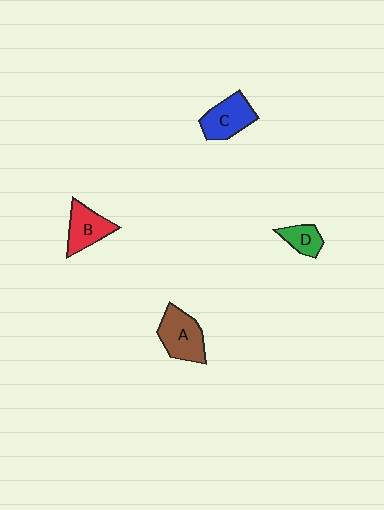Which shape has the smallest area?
Shape D (green).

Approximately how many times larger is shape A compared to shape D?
Approximately 1.9 times.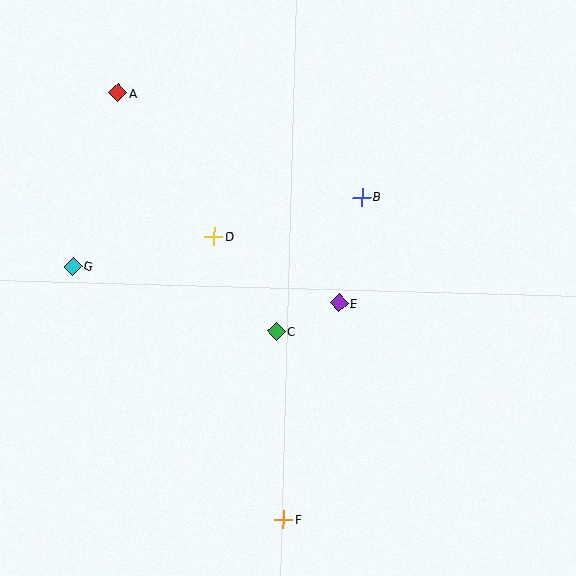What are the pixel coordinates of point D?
Point D is at (214, 237).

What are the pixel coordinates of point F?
Point F is at (283, 520).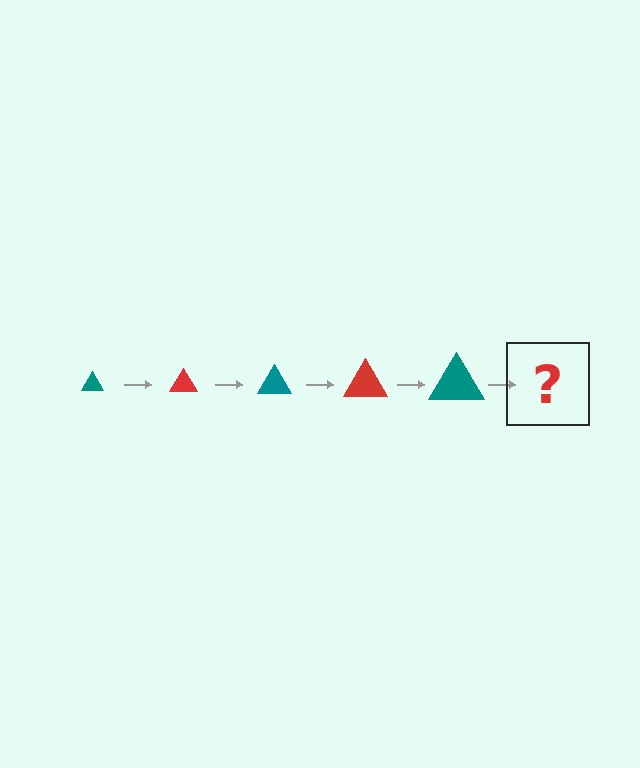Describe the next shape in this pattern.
It should be a red triangle, larger than the previous one.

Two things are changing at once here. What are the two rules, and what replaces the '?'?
The two rules are that the triangle grows larger each step and the color cycles through teal and red. The '?' should be a red triangle, larger than the previous one.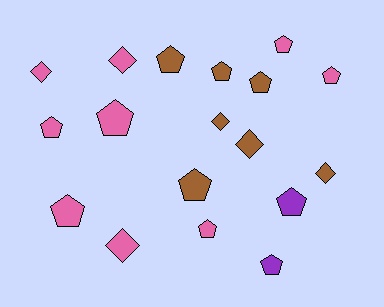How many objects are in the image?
There are 18 objects.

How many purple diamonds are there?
There are no purple diamonds.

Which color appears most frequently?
Pink, with 9 objects.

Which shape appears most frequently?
Pentagon, with 12 objects.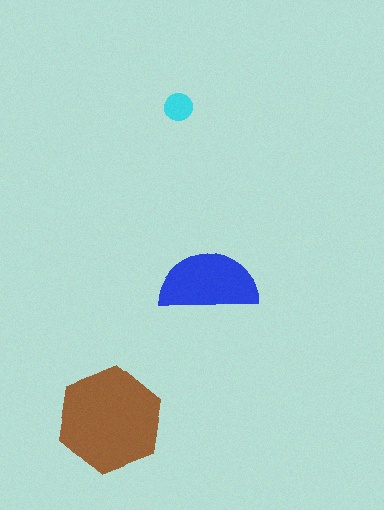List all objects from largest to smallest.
The brown hexagon, the blue semicircle, the cyan circle.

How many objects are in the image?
There are 3 objects in the image.